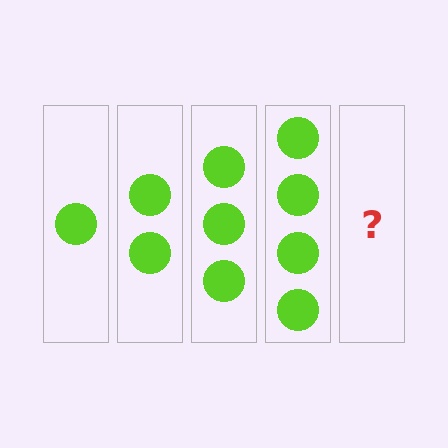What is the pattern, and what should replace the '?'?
The pattern is that each step adds one more circle. The '?' should be 5 circles.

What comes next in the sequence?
The next element should be 5 circles.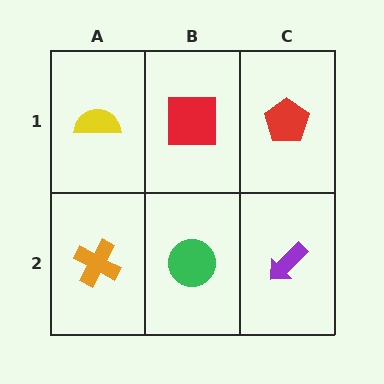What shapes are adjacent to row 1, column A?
An orange cross (row 2, column A), a red square (row 1, column B).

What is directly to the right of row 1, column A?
A red square.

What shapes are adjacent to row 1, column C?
A purple arrow (row 2, column C), a red square (row 1, column B).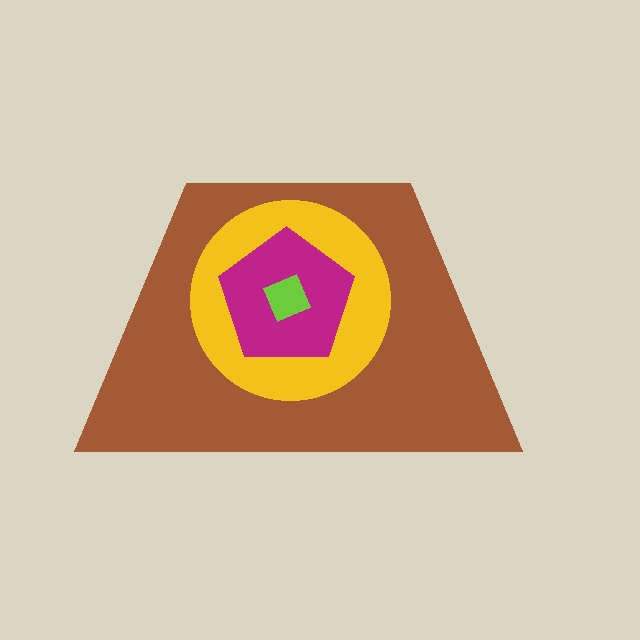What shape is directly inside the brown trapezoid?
The yellow circle.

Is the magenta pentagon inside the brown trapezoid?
Yes.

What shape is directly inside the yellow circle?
The magenta pentagon.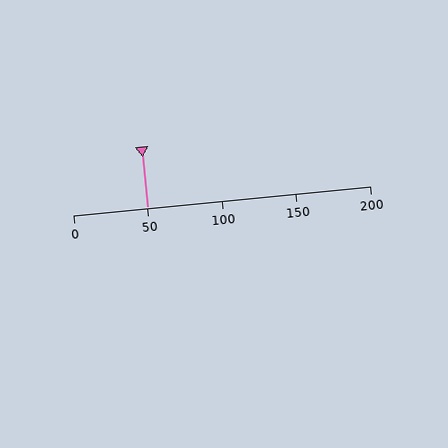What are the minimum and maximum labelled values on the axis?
The axis runs from 0 to 200.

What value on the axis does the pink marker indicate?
The marker indicates approximately 50.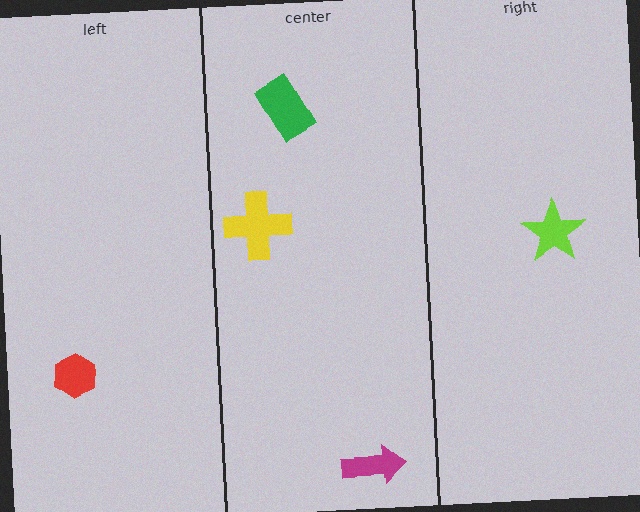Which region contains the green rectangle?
The center region.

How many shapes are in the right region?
1.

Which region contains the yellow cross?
The center region.